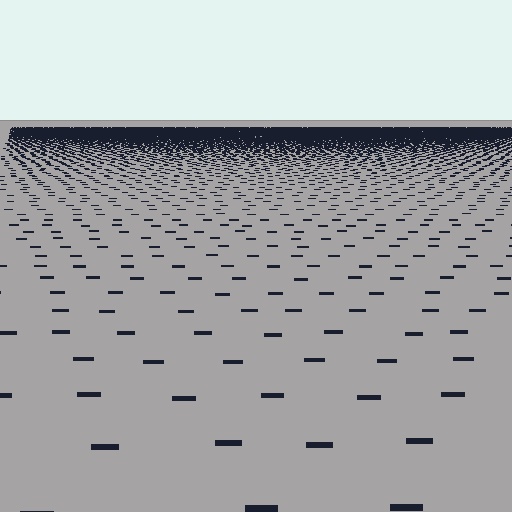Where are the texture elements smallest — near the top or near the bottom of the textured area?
Near the top.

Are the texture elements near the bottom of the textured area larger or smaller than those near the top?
Larger. Near the bottom, elements are closer to the viewer and appear at a bigger on-screen size.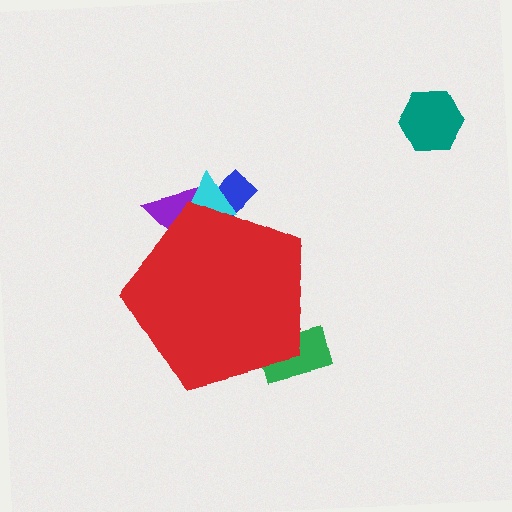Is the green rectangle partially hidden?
Yes, the green rectangle is partially hidden behind the red pentagon.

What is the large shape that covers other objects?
A red pentagon.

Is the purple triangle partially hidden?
Yes, the purple triangle is partially hidden behind the red pentagon.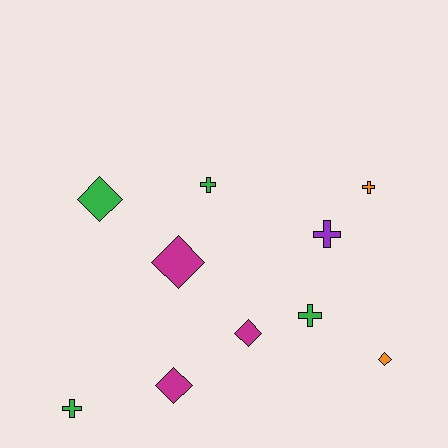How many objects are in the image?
There are 10 objects.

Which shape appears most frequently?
Cross, with 5 objects.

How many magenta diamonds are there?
There are 3 magenta diamonds.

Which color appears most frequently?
Green, with 4 objects.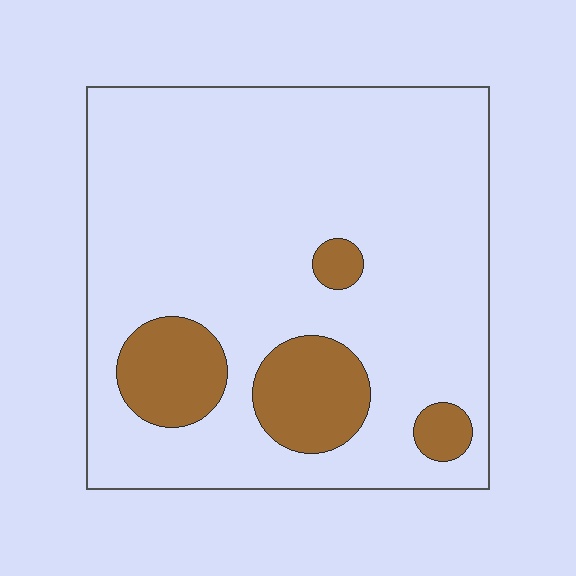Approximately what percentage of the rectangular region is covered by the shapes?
Approximately 15%.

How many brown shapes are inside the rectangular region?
4.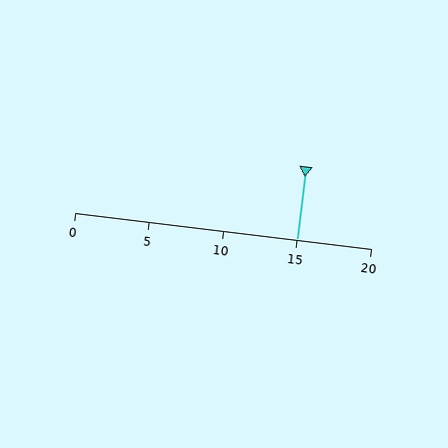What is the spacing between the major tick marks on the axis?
The major ticks are spaced 5 apart.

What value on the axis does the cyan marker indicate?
The marker indicates approximately 15.